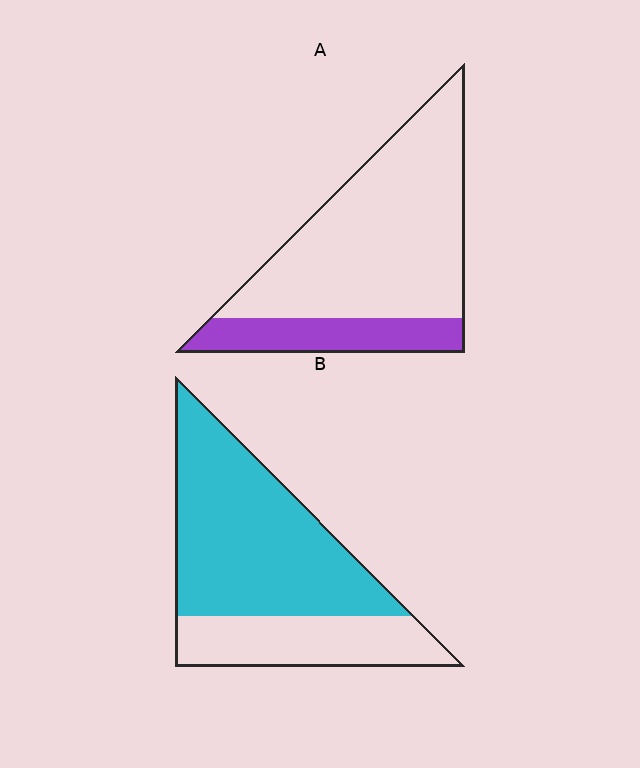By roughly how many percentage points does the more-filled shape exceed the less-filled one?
By roughly 45 percentage points (B over A).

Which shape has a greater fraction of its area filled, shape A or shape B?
Shape B.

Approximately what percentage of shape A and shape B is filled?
A is approximately 25% and B is approximately 70%.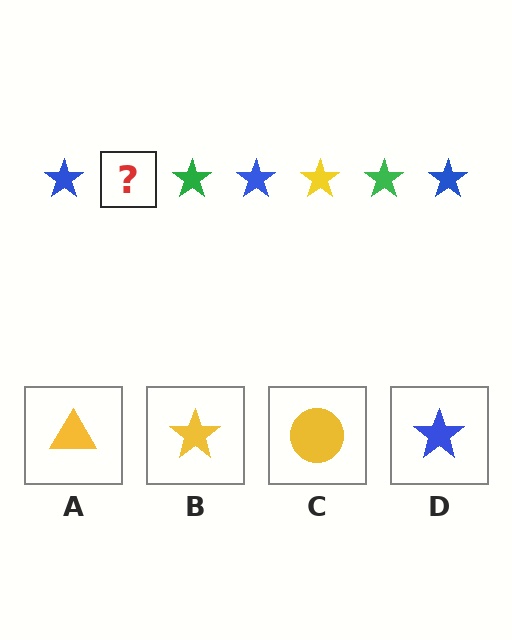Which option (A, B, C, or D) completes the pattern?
B.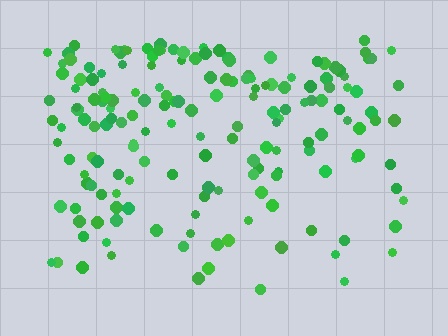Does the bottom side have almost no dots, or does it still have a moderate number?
Still a moderate number, just noticeably fewer than the top.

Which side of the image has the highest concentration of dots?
The top.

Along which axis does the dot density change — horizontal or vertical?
Vertical.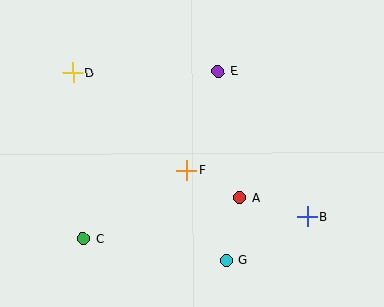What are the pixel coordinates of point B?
Point B is at (308, 217).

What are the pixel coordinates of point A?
Point A is at (240, 197).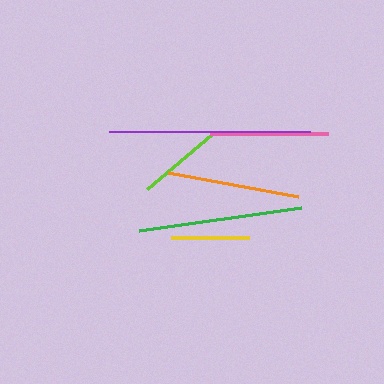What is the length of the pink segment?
The pink segment is approximately 117 pixels long.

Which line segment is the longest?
The purple line is the longest at approximately 201 pixels.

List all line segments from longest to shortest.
From longest to shortest: purple, green, orange, pink, lime, yellow.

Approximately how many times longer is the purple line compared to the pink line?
The purple line is approximately 1.7 times the length of the pink line.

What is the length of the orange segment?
The orange segment is approximately 131 pixels long.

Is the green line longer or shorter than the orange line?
The green line is longer than the orange line.